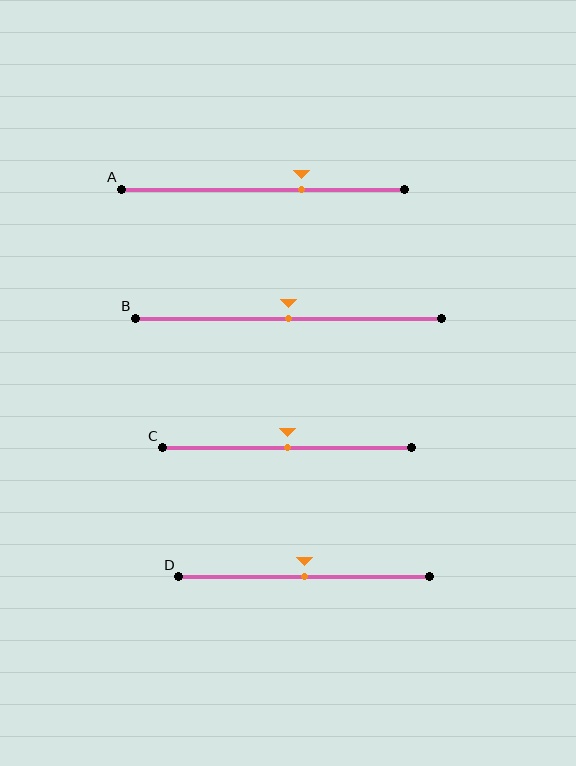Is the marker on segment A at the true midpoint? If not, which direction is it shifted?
No, the marker on segment A is shifted to the right by about 14% of the segment length.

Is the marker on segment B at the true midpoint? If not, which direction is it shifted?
Yes, the marker on segment B is at the true midpoint.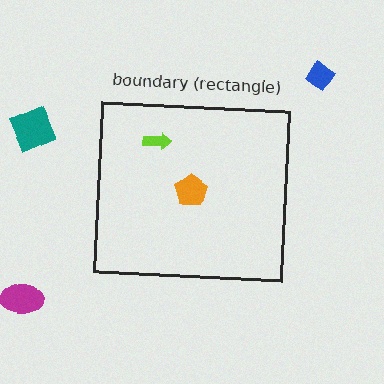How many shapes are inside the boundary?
2 inside, 3 outside.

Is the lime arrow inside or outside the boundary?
Inside.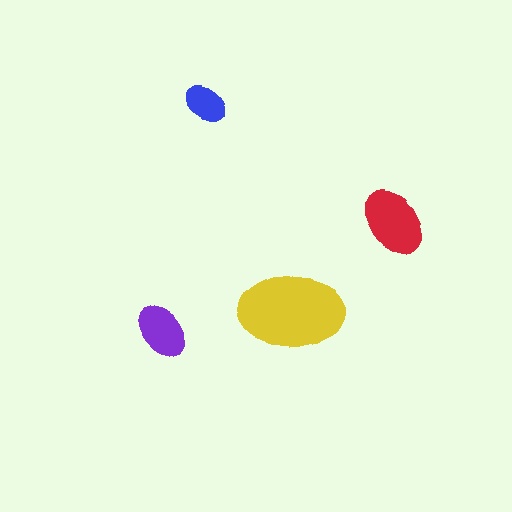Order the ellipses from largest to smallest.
the yellow one, the red one, the purple one, the blue one.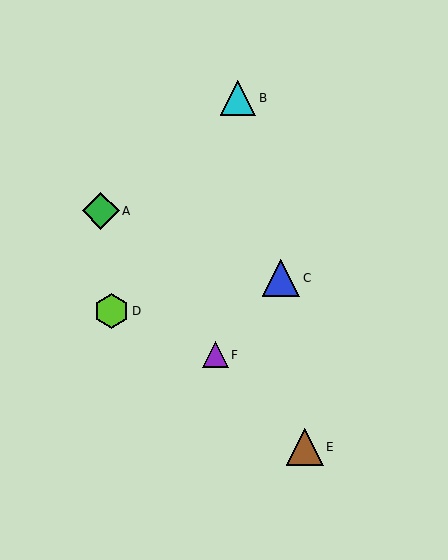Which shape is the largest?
The blue triangle (labeled C) is the largest.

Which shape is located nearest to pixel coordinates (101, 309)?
The lime hexagon (labeled D) at (111, 311) is nearest to that location.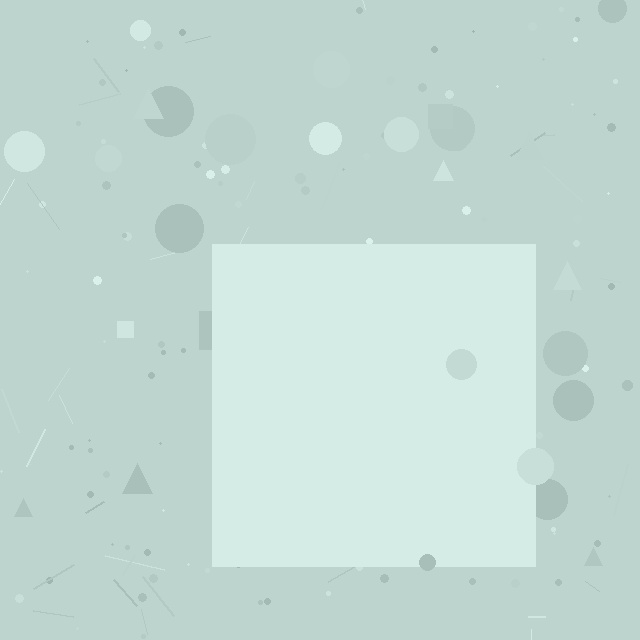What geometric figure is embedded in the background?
A square is embedded in the background.